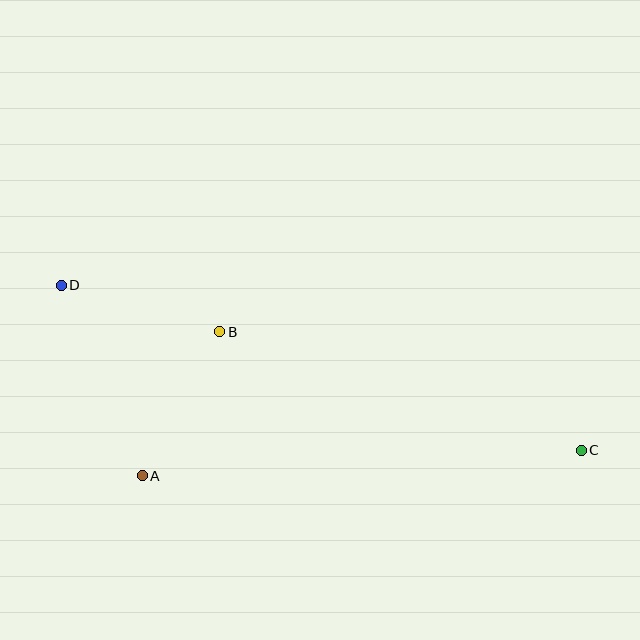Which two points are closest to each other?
Points A and B are closest to each other.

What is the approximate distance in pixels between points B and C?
The distance between B and C is approximately 380 pixels.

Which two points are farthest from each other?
Points C and D are farthest from each other.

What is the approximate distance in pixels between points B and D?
The distance between B and D is approximately 165 pixels.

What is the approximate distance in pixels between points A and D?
The distance between A and D is approximately 207 pixels.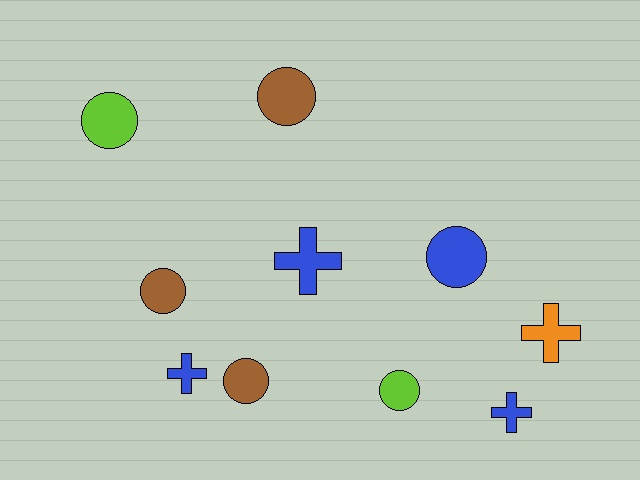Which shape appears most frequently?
Circle, with 6 objects.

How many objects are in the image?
There are 10 objects.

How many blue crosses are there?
There are 3 blue crosses.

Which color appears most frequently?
Blue, with 4 objects.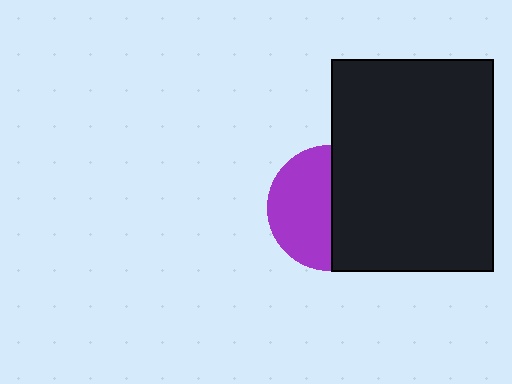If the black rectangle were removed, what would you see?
You would see the complete purple circle.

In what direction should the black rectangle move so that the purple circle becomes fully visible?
The black rectangle should move right. That is the shortest direction to clear the overlap and leave the purple circle fully visible.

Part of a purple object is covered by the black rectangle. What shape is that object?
It is a circle.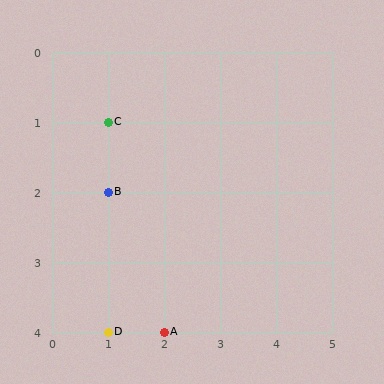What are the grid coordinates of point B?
Point B is at grid coordinates (1, 2).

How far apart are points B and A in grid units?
Points B and A are 1 column and 2 rows apart (about 2.2 grid units diagonally).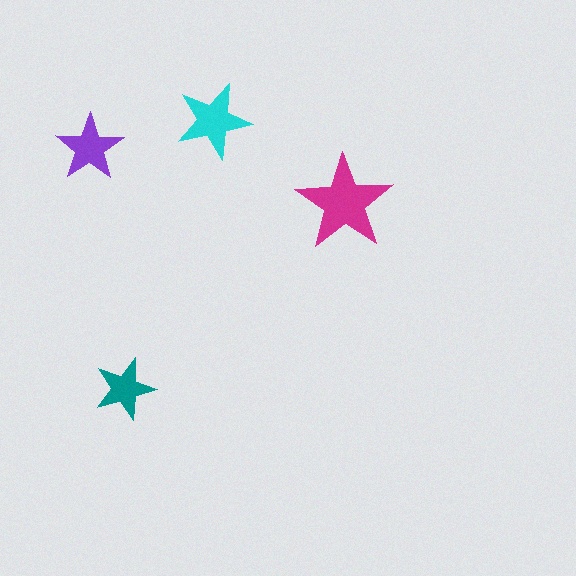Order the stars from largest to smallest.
the magenta one, the cyan one, the purple one, the teal one.